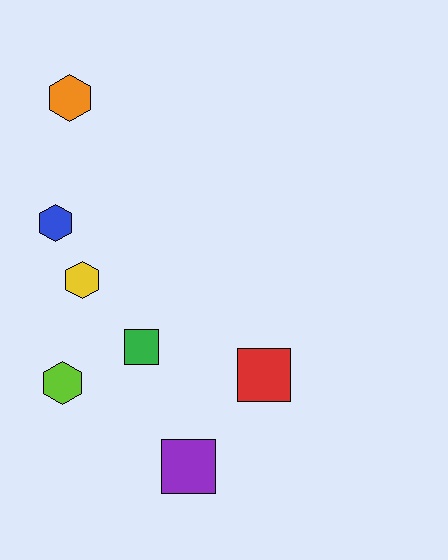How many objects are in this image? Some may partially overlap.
There are 7 objects.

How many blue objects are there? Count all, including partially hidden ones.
There is 1 blue object.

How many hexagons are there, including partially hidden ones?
There are 4 hexagons.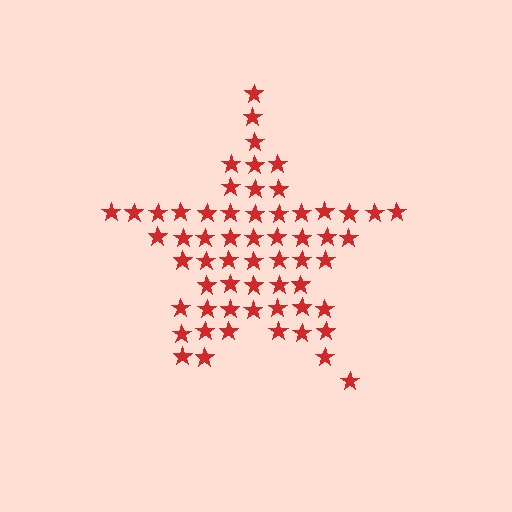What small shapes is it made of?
It is made of small stars.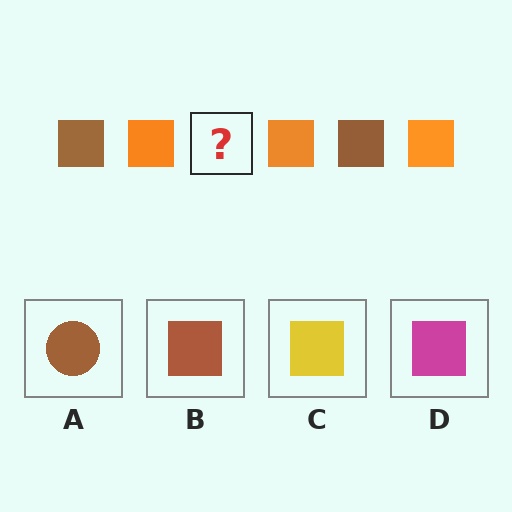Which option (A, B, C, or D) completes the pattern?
B.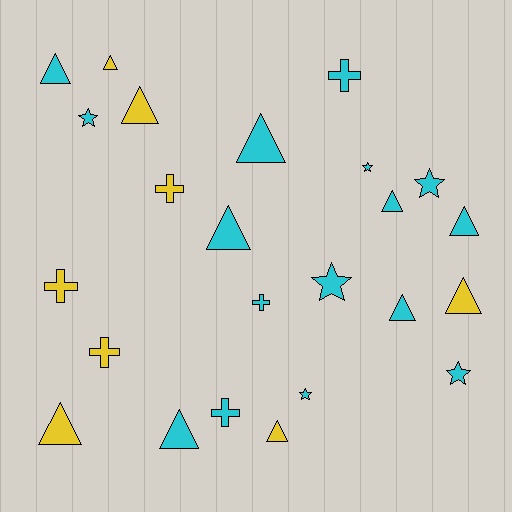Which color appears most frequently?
Cyan, with 16 objects.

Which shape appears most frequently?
Triangle, with 12 objects.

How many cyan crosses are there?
There are 3 cyan crosses.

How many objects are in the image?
There are 24 objects.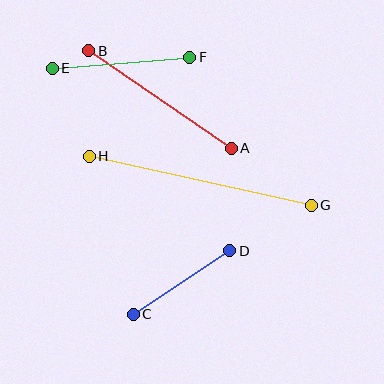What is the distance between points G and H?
The distance is approximately 227 pixels.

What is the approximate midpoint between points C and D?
The midpoint is at approximately (182, 283) pixels.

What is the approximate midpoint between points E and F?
The midpoint is at approximately (121, 63) pixels.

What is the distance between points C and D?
The distance is approximately 116 pixels.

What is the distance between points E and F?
The distance is approximately 138 pixels.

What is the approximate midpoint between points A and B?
The midpoint is at approximately (160, 99) pixels.